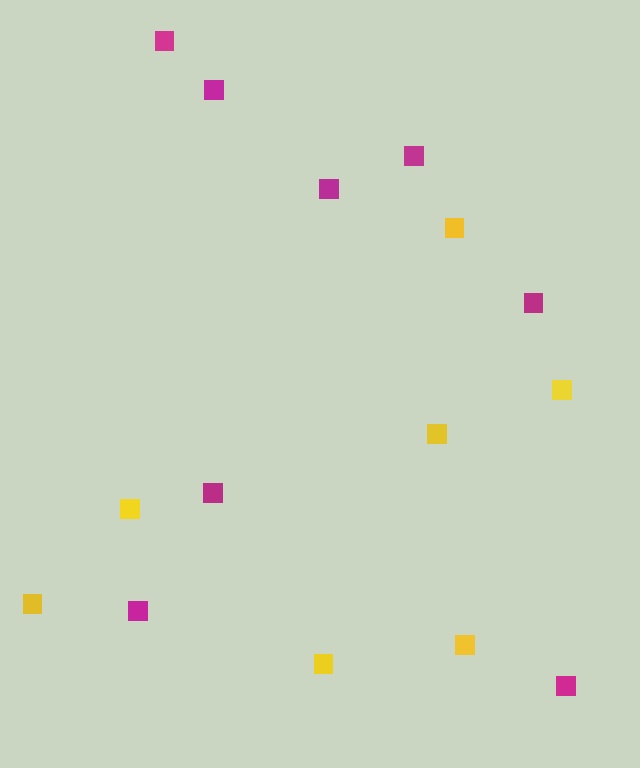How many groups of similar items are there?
There are 2 groups: one group of magenta squares (8) and one group of yellow squares (7).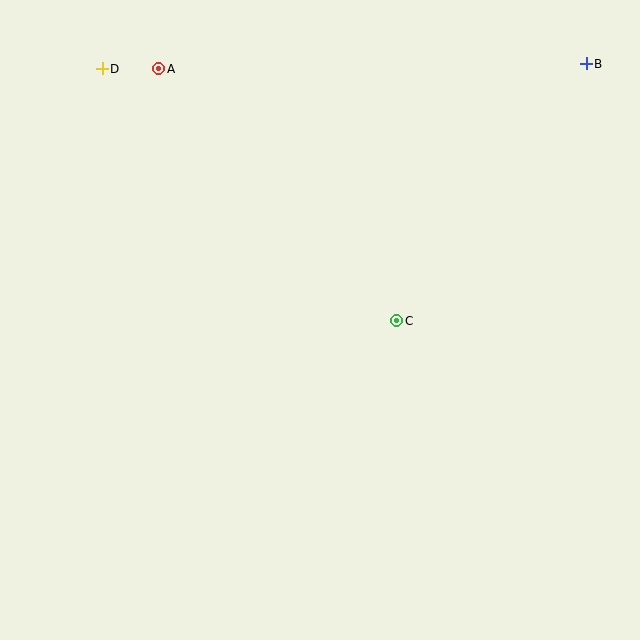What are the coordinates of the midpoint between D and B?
The midpoint between D and B is at (344, 66).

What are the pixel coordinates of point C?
Point C is at (397, 321).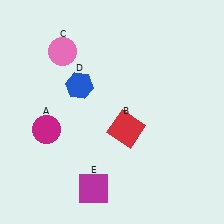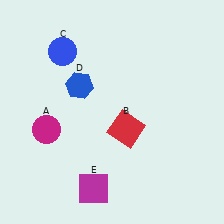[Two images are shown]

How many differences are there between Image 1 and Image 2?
There is 1 difference between the two images.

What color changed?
The circle (C) changed from pink in Image 1 to blue in Image 2.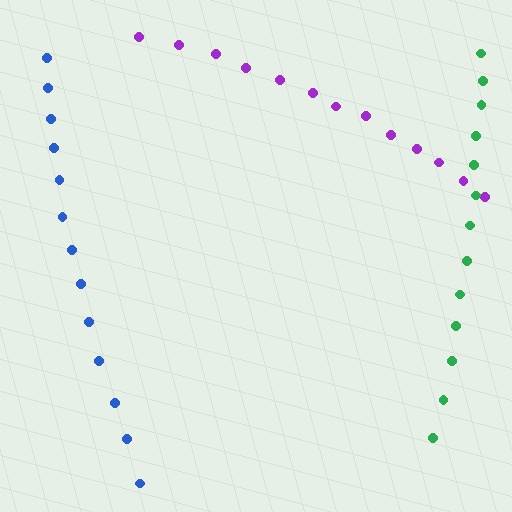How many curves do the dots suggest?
There are 3 distinct paths.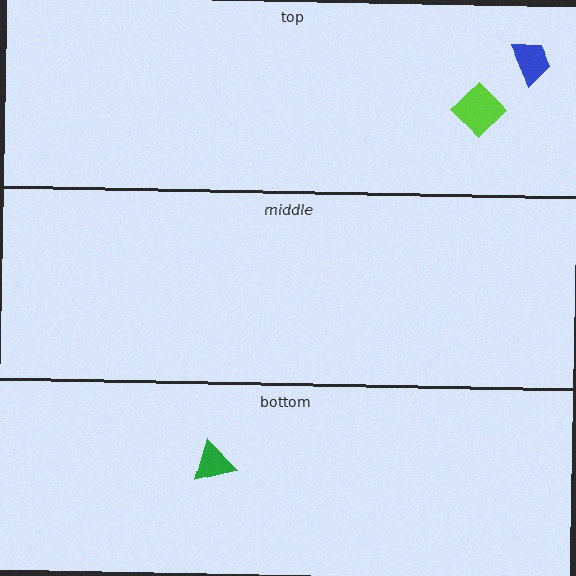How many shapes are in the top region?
2.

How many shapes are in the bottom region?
1.